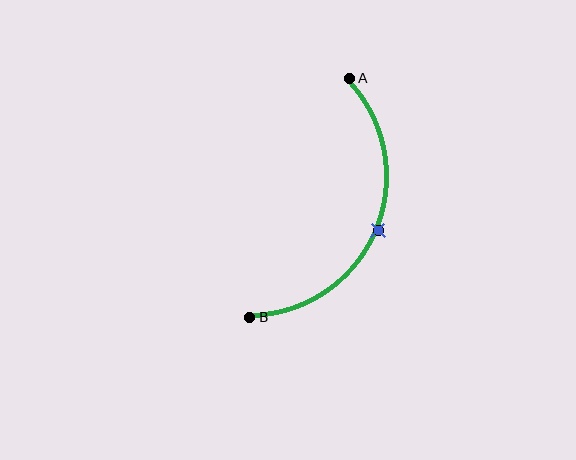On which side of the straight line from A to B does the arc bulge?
The arc bulges to the right of the straight line connecting A and B.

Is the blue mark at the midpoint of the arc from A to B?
Yes. The blue mark lies on the arc at equal arc-length from both A and B — it is the arc midpoint.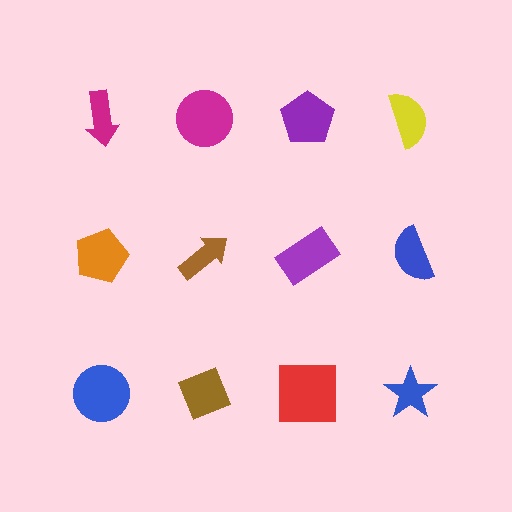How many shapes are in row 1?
4 shapes.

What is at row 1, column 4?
A yellow semicircle.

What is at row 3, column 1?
A blue circle.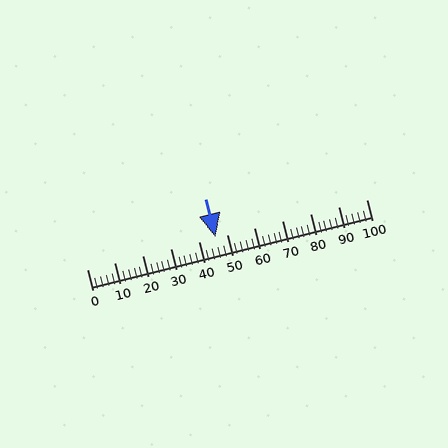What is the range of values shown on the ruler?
The ruler shows values from 0 to 100.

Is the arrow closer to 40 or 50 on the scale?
The arrow is closer to 50.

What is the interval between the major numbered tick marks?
The major tick marks are spaced 10 units apart.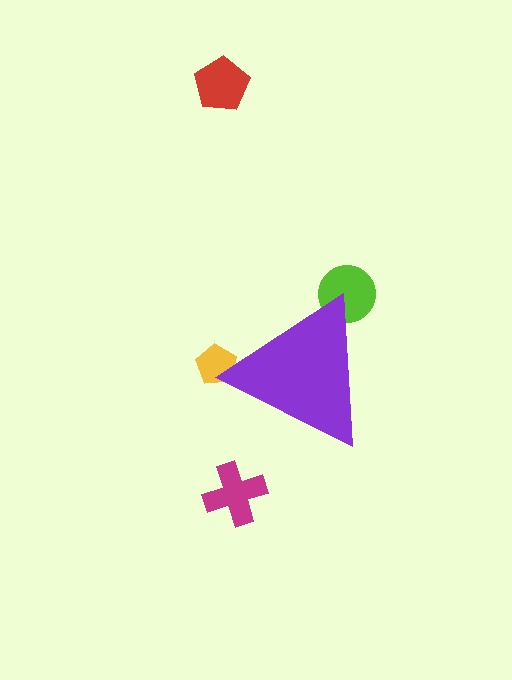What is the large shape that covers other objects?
A purple triangle.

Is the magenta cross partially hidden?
No, the magenta cross is fully visible.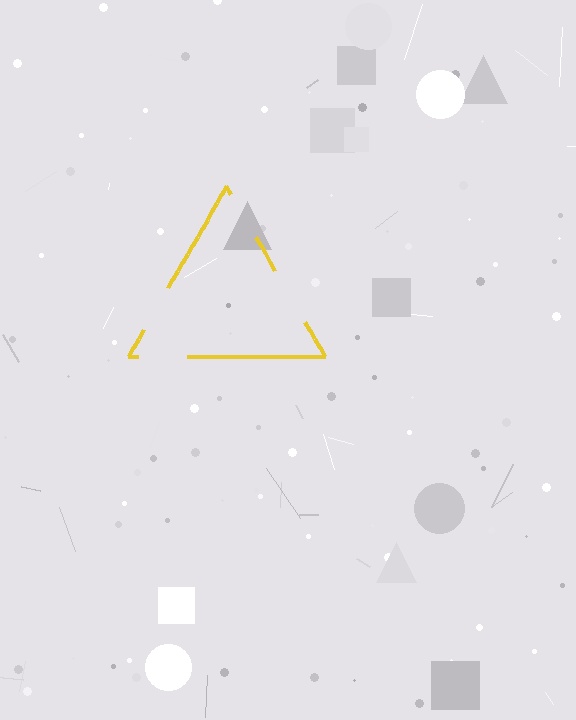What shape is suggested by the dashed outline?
The dashed outline suggests a triangle.